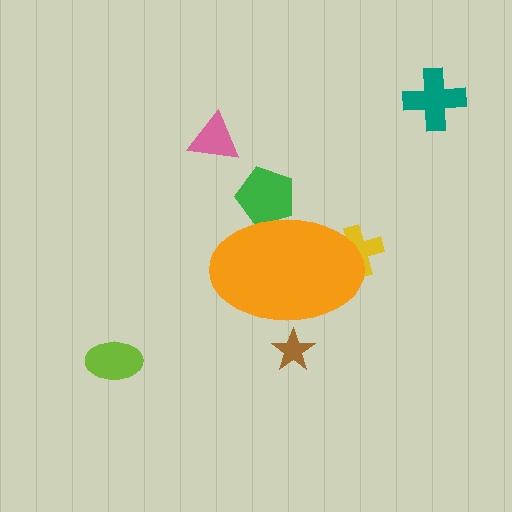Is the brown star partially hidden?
Yes, the brown star is partially hidden behind the orange ellipse.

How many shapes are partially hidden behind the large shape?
3 shapes are partially hidden.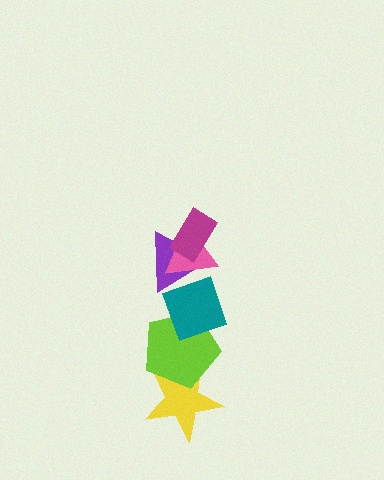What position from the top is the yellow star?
The yellow star is 6th from the top.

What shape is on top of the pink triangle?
The magenta rectangle is on top of the pink triangle.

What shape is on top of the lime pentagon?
The teal diamond is on top of the lime pentagon.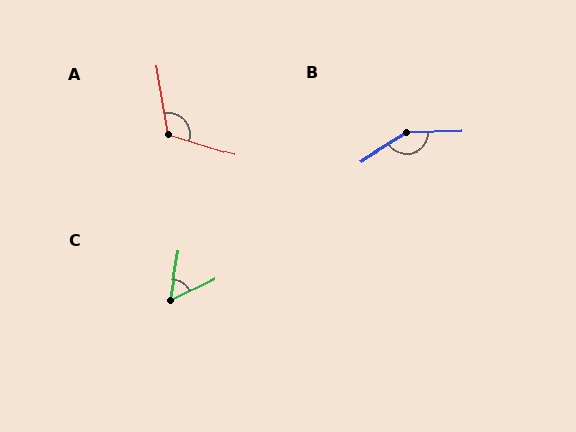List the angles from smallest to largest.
C (55°), A (117°), B (149°).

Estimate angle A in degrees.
Approximately 117 degrees.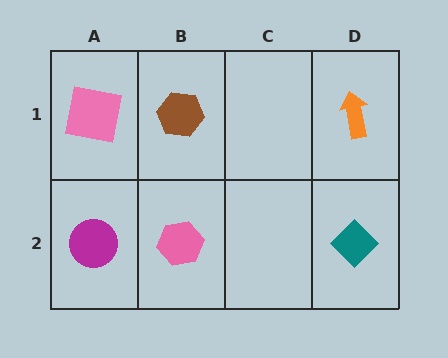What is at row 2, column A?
A magenta circle.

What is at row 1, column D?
An orange arrow.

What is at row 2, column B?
A pink hexagon.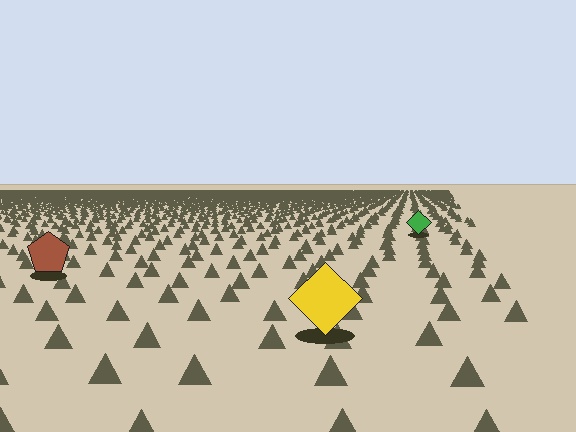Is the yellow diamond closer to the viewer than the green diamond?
Yes. The yellow diamond is closer — you can tell from the texture gradient: the ground texture is coarser near it.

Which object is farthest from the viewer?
The green diamond is farthest from the viewer. It appears smaller and the ground texture around it is denser.